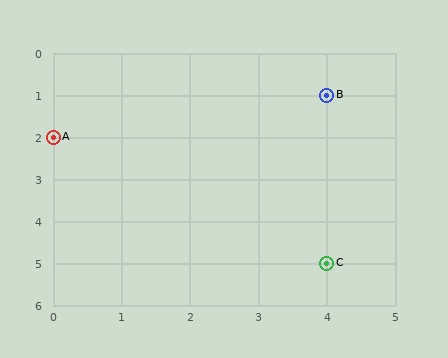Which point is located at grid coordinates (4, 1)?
Point B is at (4, 1).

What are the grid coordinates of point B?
Point B is at grid coordinates (4, 1).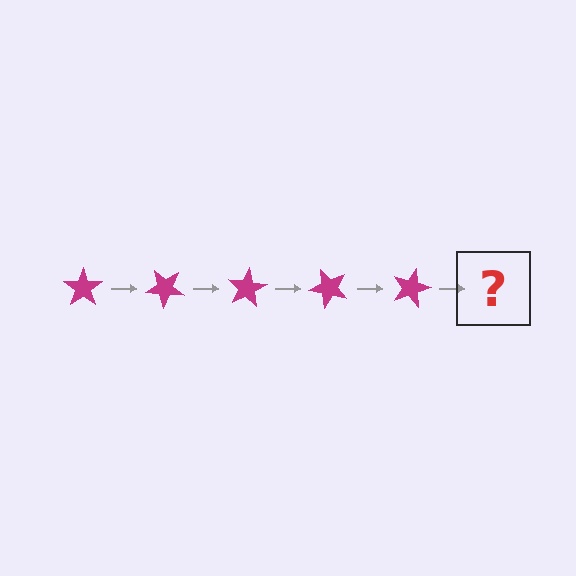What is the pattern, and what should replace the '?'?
The pattern is that the star rotates 40 degrees each step. The '?' should be a magenta star rotated 200 degrees.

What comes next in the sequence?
The next element should be a magenta star rotated 200 degrees.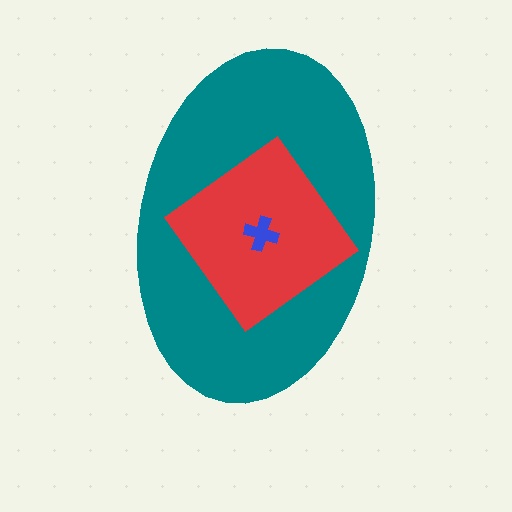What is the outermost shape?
The teal ellipse.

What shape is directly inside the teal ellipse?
The red diamond.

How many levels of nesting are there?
3.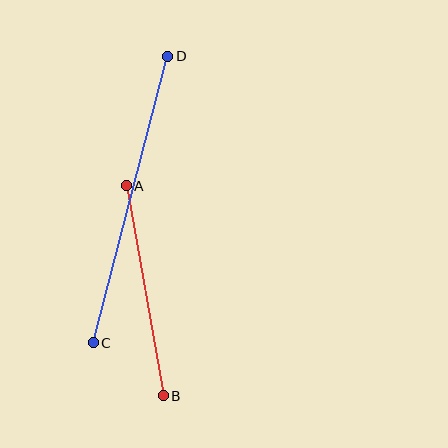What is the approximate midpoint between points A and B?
The midpoint is at approximately (145, 291) pixels.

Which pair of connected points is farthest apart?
Points C and D are farthest apart.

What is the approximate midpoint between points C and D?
The midpoint is at approximately (131, 200) pixels.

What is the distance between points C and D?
The distance is approximately 296 pixels.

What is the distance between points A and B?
The distance is approximately 213 pixels.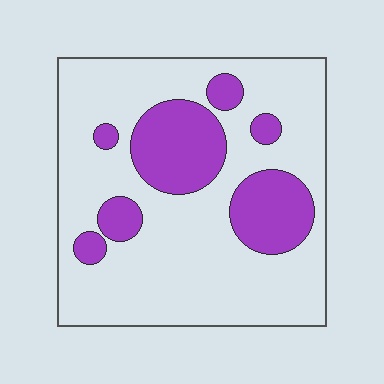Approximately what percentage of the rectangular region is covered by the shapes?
Approximately 25%.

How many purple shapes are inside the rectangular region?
7.